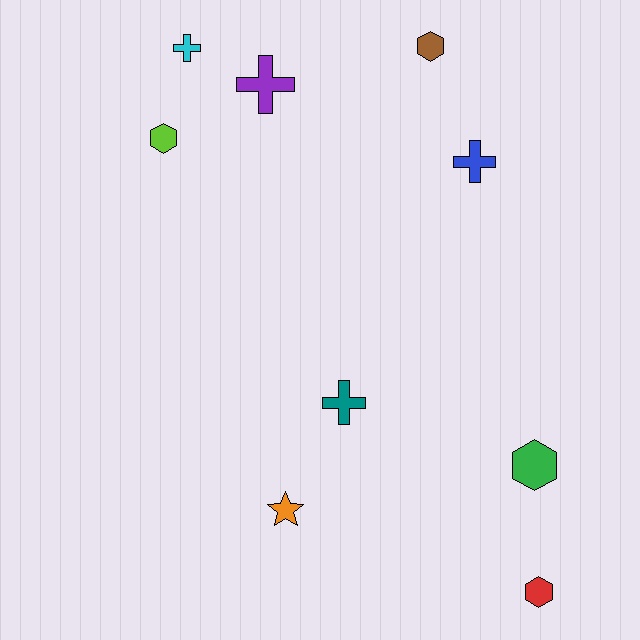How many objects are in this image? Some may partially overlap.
There are 9 objects.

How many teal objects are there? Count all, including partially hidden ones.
There is 1 teal object.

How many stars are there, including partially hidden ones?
There is 1 star.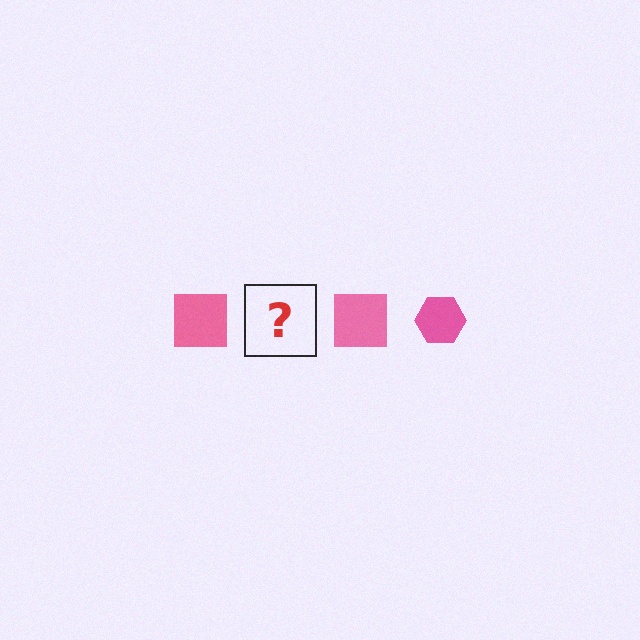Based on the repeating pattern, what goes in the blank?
The blank should be a pink hexagon.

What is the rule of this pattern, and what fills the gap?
The rule is that the pattern cycles through square, hexagon shapes in pink. The gap should be filled with a pink hexagon.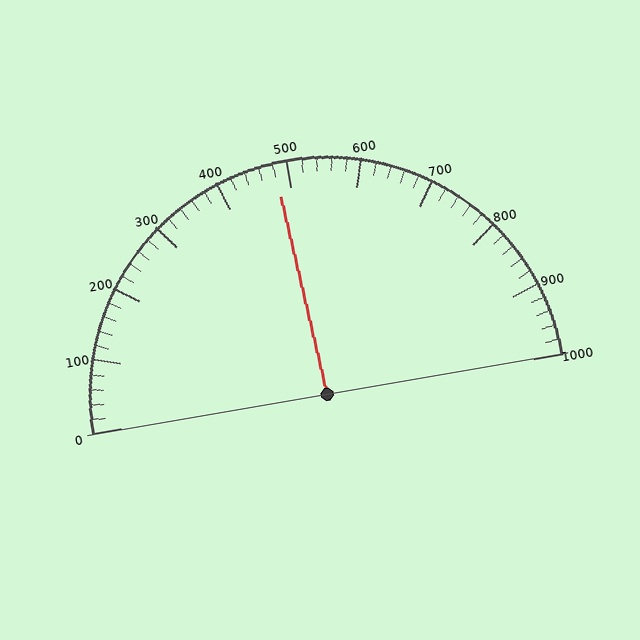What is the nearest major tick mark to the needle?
The nearest major tick mark is 500.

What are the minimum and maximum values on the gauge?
The gauge ranges from 0 to 1000.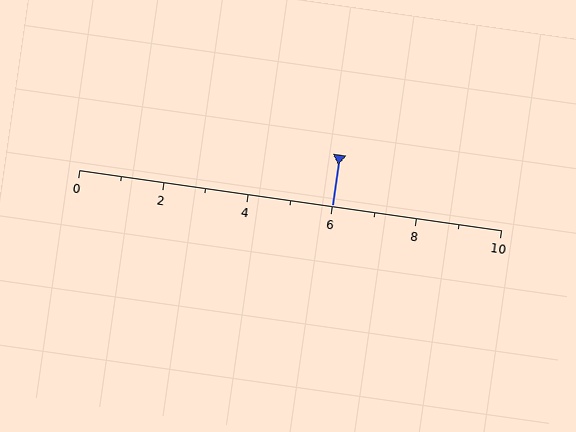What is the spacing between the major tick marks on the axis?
The major ticks are spaced 2 apart.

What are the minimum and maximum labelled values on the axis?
The axis runs from 0 to 10.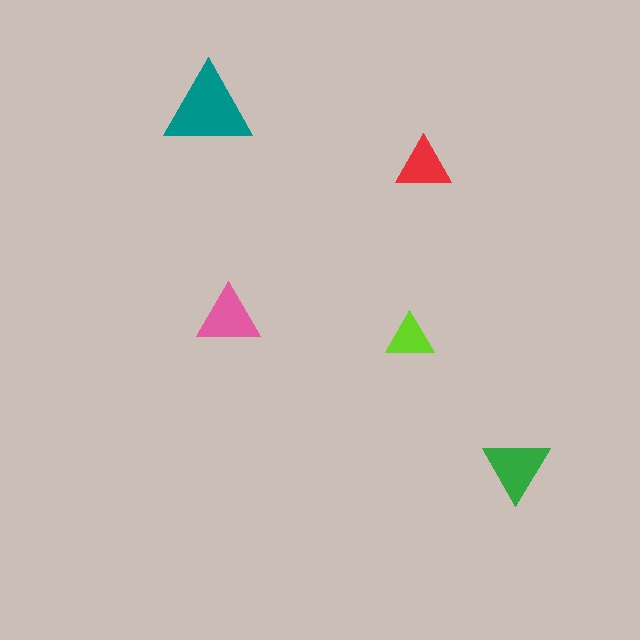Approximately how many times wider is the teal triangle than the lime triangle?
About 2 times wider.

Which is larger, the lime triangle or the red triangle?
The red one.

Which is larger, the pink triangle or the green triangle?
The green one.